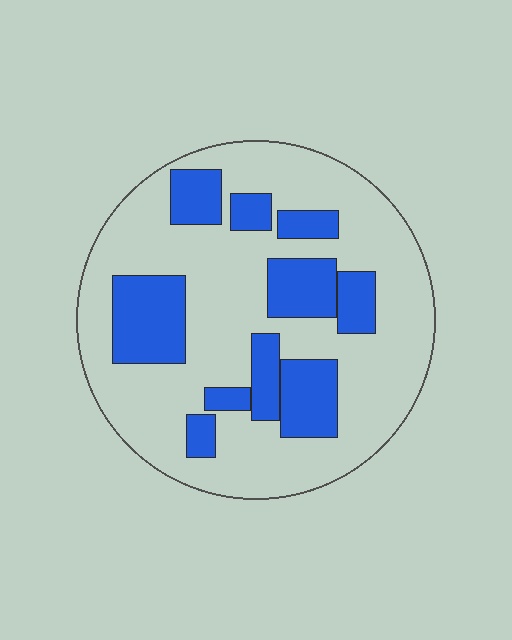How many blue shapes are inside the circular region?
10.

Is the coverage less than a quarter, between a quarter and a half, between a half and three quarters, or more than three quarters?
Between a quarter and a half.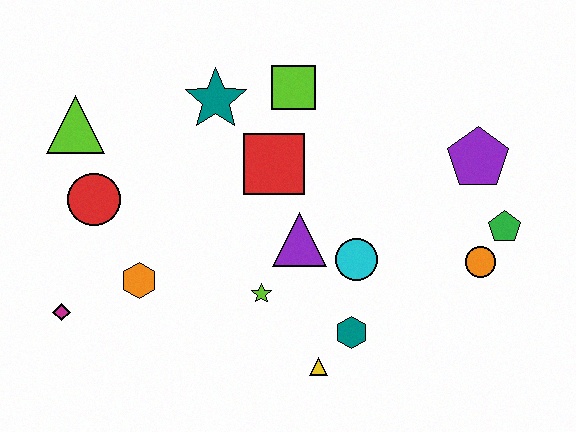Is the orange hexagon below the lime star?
No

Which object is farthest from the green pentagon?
The magenta diamond is farthest from the green pentagon.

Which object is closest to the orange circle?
The green pentagon is closest to the orange circle.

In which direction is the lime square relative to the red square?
The lime square is above the red square.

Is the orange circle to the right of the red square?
Yes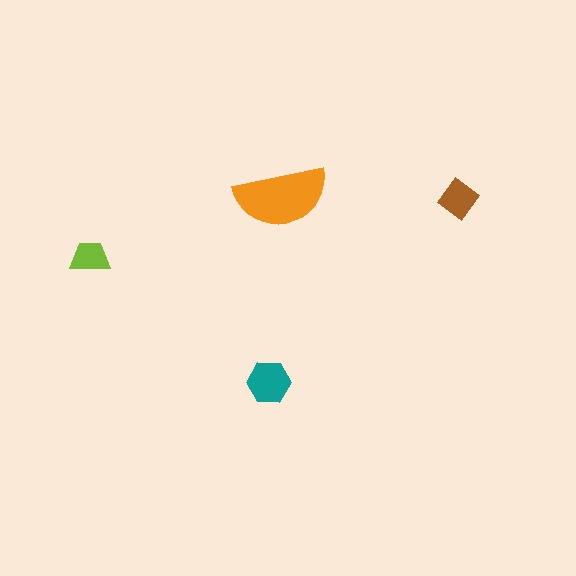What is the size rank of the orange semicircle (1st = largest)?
1st.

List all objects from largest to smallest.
The orange semicircle, the teal hexagon, the brown diamond, the lime trapezoid.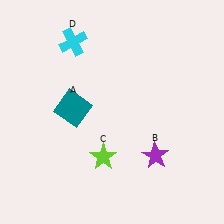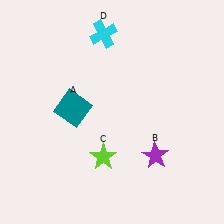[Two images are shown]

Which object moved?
The cyan cross (D) moved right.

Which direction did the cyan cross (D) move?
The cyan cross (D) moved right.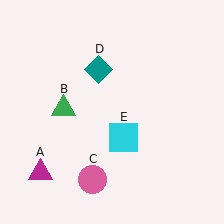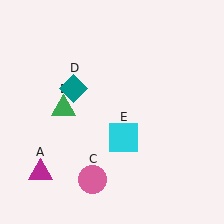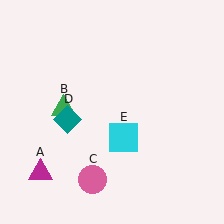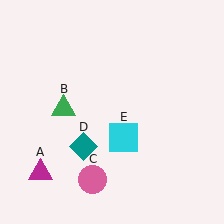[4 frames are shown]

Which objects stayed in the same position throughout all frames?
Magenta triangle (object A) and green triangle (object B) and pink circle (object C) and cyan square (object E) remained stationary.